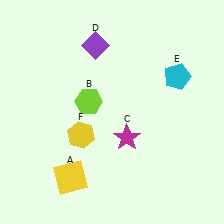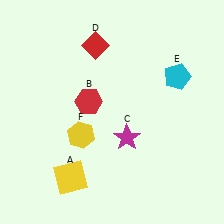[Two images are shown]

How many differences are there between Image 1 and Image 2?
There are 2 differences between the two images.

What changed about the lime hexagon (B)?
In Image 1, B is lime. In Image 2, it changed to red.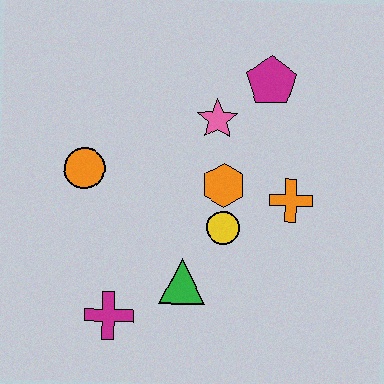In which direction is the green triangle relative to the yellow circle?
The green triangle is below the yellow circle.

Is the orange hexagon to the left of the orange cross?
Yes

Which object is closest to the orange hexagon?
The yellow circle is closest to the orange hexagon.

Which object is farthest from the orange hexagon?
The magenta cross is farthest from the orange hexagon.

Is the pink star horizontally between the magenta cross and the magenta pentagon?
Yes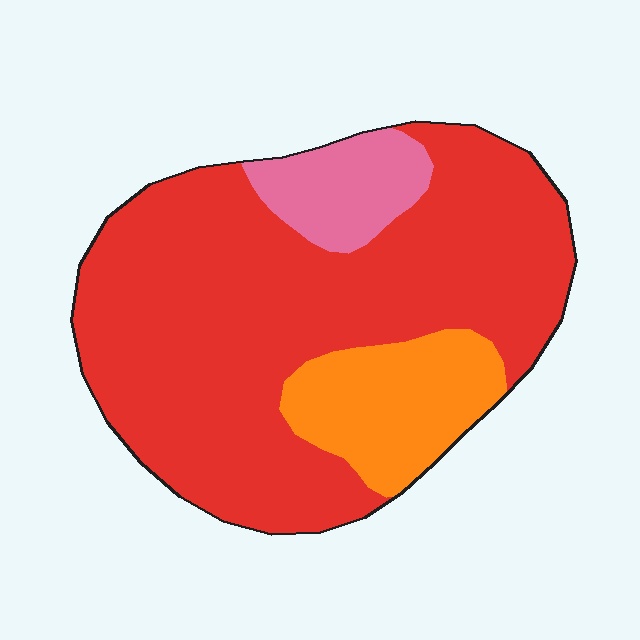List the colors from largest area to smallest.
From largest to smallest: red, orange, pink.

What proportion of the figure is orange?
Orange covers roughly 15% of the figure.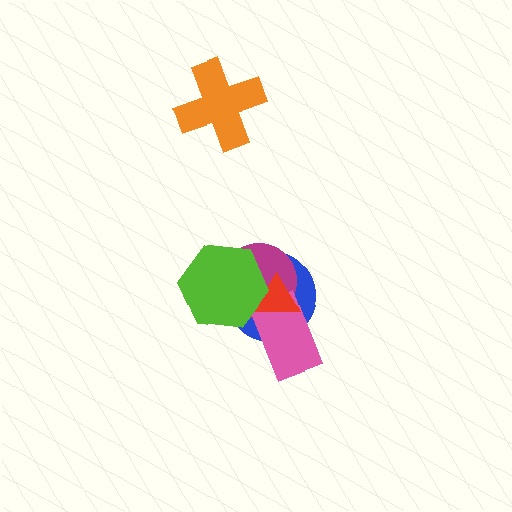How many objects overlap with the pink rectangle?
3 objects overlap with the pink rectangle.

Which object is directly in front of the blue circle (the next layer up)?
The magenta circle is directly in front of the blue circle.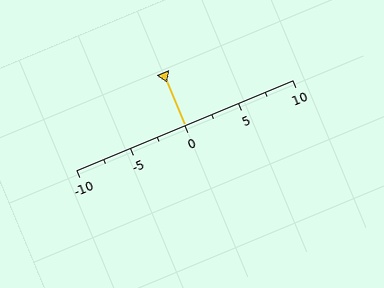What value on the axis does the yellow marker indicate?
The marker indicates approximately 0.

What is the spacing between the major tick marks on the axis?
The major ticks are spaced 5 apart.